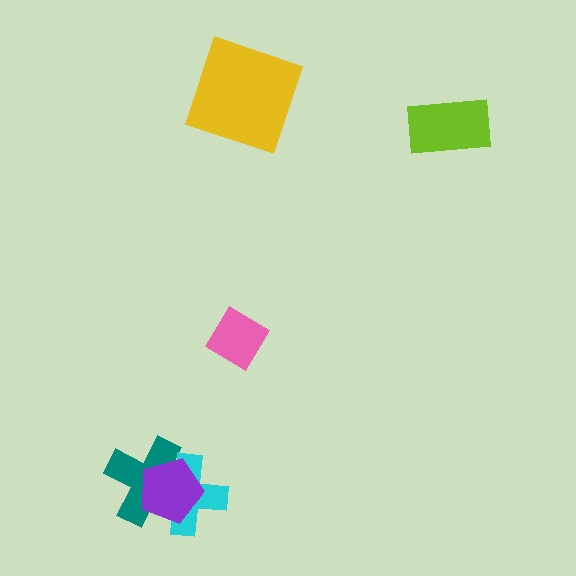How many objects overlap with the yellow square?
0 objects overlap with the yellow square.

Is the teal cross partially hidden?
Yes, it is partially covered by another shape.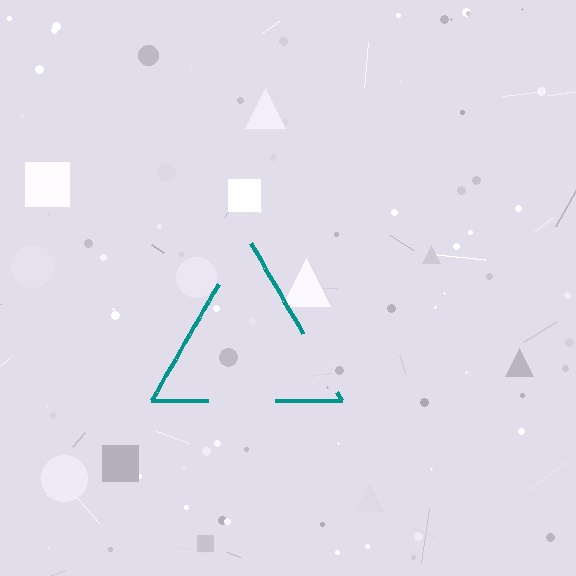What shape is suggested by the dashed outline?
The dashed outline suggests a triangle.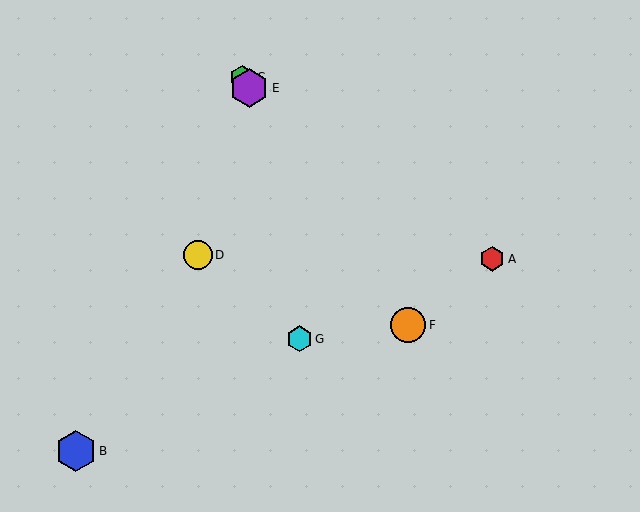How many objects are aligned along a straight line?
3 objects (C, E, F) are aligned along a straight line.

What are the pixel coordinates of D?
Object D is at (198, 255).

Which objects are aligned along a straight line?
Objects C, E, F are aligned along a straight line.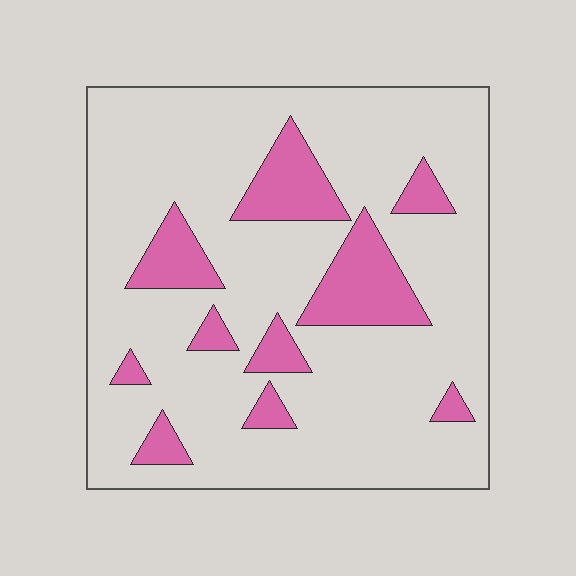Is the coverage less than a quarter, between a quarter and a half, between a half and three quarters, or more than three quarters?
Less than a quarter.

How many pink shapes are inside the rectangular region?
10.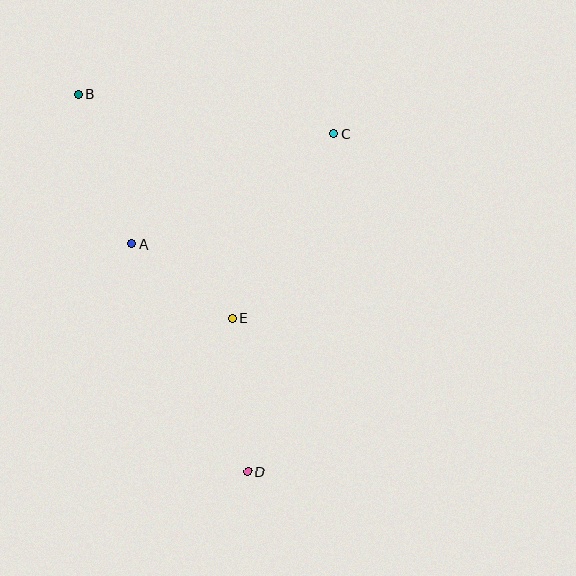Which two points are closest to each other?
Points A and E are closest to each other.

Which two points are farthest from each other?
Points B and D are farthest from each other.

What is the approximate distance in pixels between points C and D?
The distance between C and D is approximately 349 pixels.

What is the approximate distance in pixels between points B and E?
The distance between B and E is approximately 272 pixels.